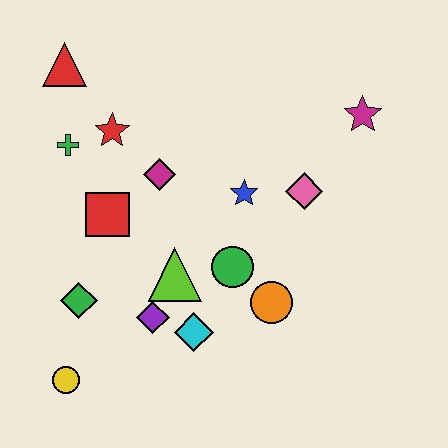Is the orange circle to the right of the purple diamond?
Yes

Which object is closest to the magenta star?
The pink diamond is closest to the magenta star.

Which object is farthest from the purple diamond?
The magenta star is farthest from the purple diamond.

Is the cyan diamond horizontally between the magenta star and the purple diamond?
Yes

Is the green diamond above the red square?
No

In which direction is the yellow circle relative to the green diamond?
The yellow circle is below the green diamond.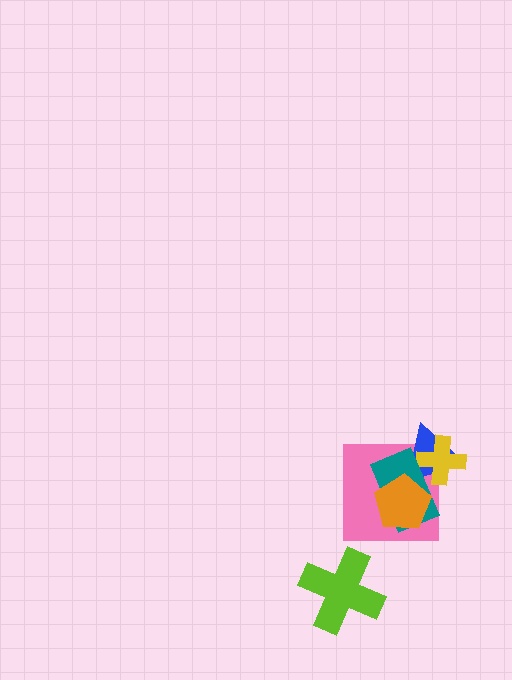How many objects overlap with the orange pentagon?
3 objects overlap with the orange pentagon.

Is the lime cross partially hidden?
No, no other shape covers it.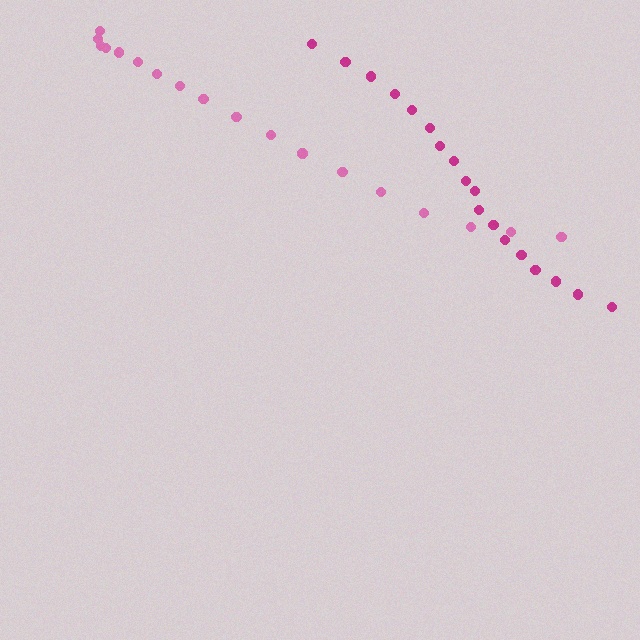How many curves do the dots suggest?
There are 2 distinct paths.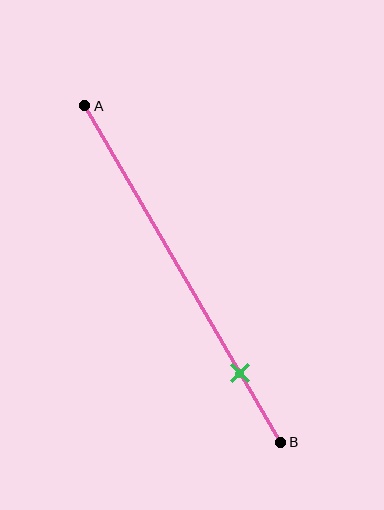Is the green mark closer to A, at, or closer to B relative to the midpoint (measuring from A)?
The green mark is closer to point B than the midpoint of segment AB.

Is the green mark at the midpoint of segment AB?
No, the mark is at about 80% from A, not at the 50% midpoint.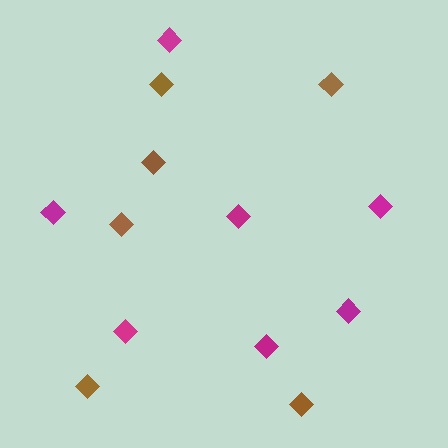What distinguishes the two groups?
There are 2 groups: one group of magenta diamonds (7) and one group of brown diamonds (6).